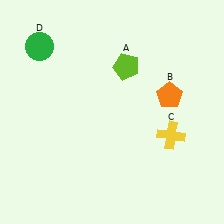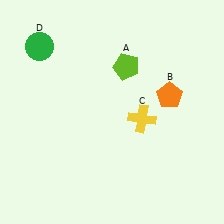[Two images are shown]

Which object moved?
The yellow cross (C) moved left.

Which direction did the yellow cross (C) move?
The yellow cross (C) moved left.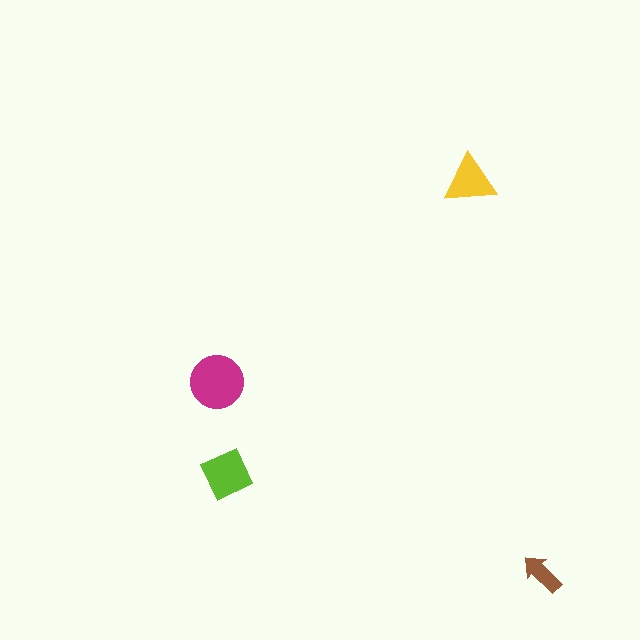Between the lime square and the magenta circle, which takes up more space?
The magenta circle.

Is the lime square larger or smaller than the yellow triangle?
Larger.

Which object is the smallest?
The brown arrow.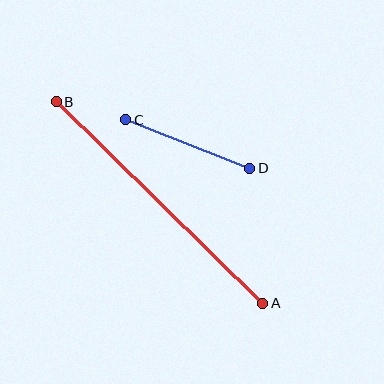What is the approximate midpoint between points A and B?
The midpoint is at approximately (159, 202) pixels.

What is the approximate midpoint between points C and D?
The midpoint is at approximately (188, 144) pixels.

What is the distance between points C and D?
The distance is approximately 133 pixels.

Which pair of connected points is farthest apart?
Points A and B are farthest apart.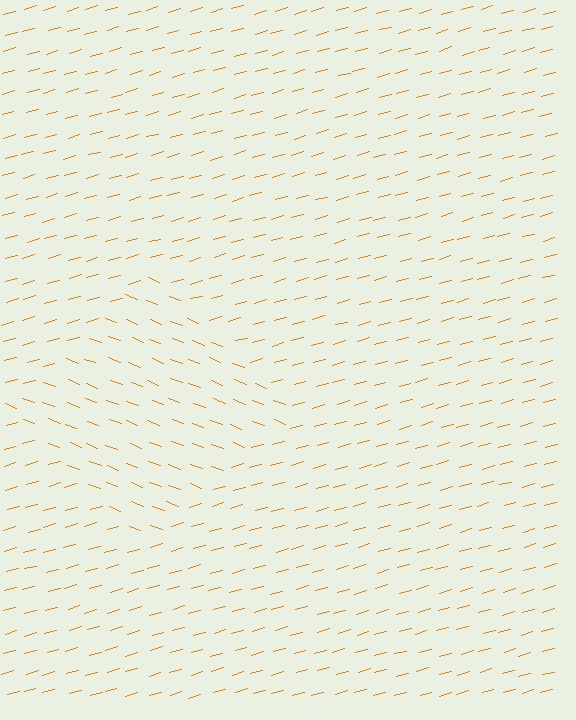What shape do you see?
I see a diamond.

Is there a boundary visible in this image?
Yes, there is a texture boundary formed by a change in line orientation.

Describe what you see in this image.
The image is filled with small orange line segments. A diamond region in the image has lines oriented differently from the surrounding lines, creating a visible texture boundary.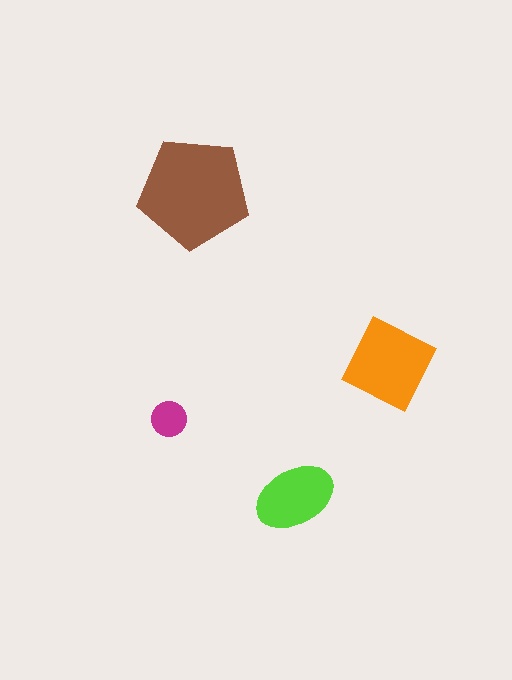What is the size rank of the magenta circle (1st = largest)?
4th.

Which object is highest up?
The brown pentagon is topmost.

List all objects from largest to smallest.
The brown pentagon, the orange diamond, the lime ellipse, the magenta circle.